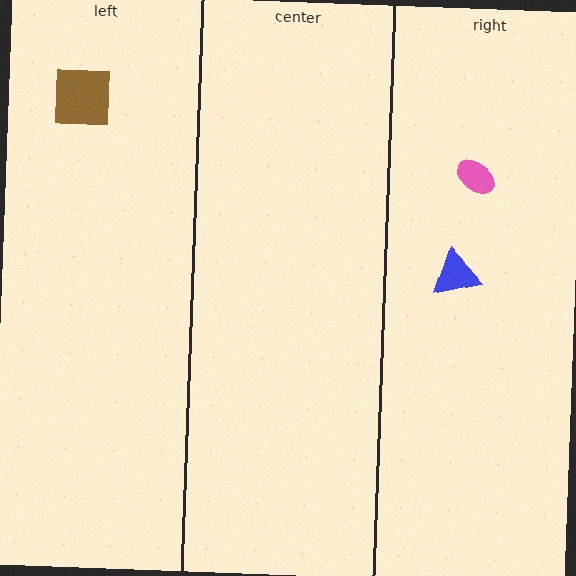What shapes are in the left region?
The brown square.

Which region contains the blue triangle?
The right region.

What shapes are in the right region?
The blue triangle, the pink ellipse.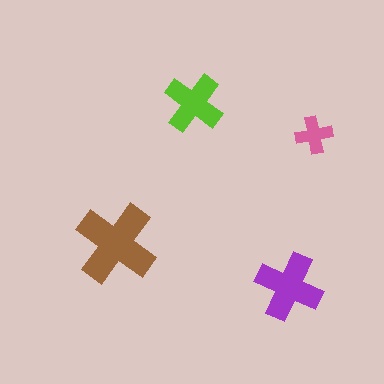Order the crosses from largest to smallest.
the brown one, the purple one, the lime one, the pink one.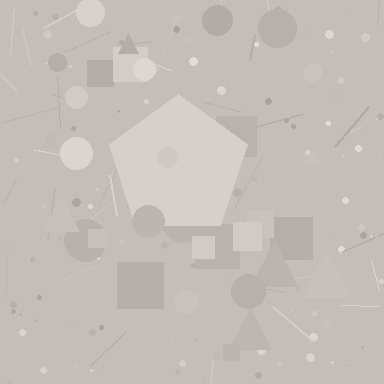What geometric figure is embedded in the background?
A pentagon is embedded in the background.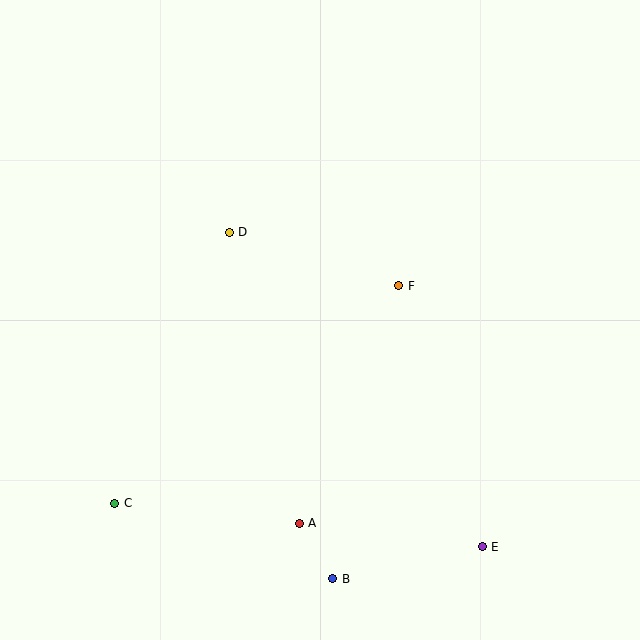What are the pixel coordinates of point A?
Point A is at (299, 523).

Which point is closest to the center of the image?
Point F at (399, 286) is closest to the center.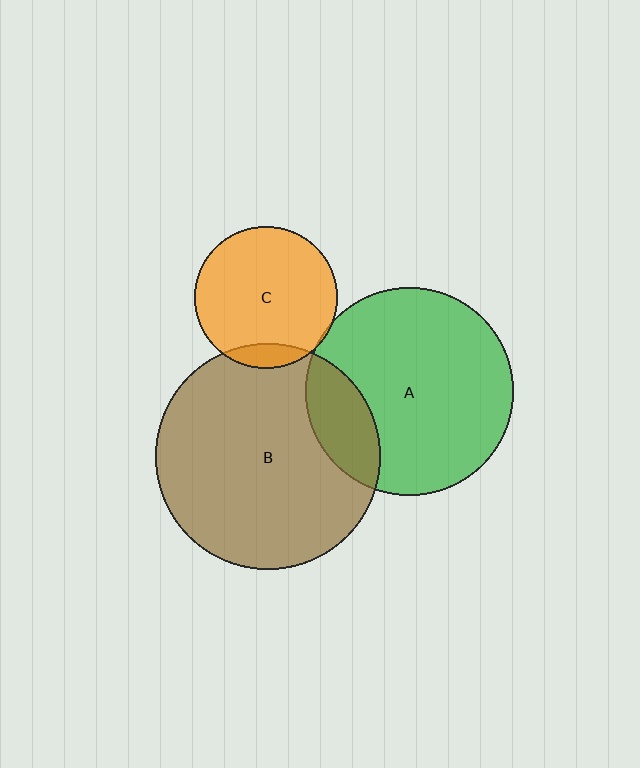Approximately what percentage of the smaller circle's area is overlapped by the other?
Approximately 20%.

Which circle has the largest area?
Circle B (brown).